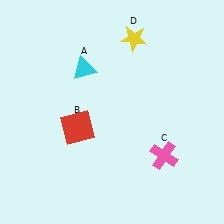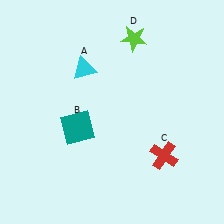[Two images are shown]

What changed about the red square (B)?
In Image 1, B is red. In Image 2, it changed to teal.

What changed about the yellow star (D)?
In Image 1, D is yellow. In Image 2, it changed to lime.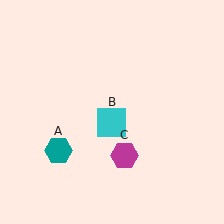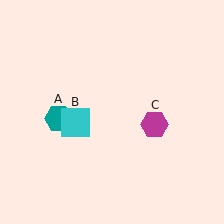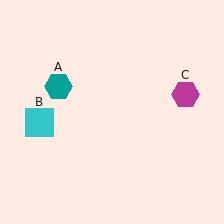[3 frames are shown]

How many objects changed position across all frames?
3 objects changed position: teal hexagon (object A), cyan square (object B), magenta hexagon (object C).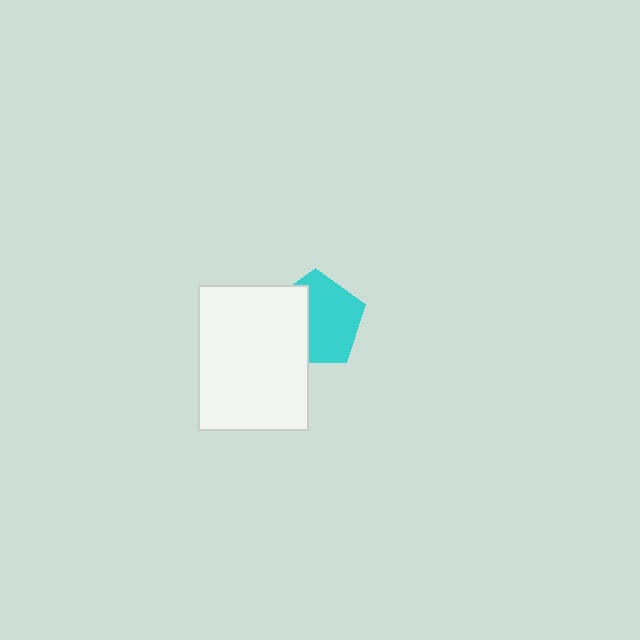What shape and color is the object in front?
The object in front is a white rectangle.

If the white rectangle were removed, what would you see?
You would see the complete cyan pentagon.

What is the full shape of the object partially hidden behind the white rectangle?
The partially hidden object is a cyan pentagon.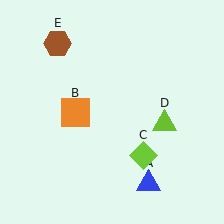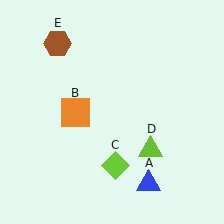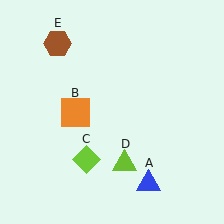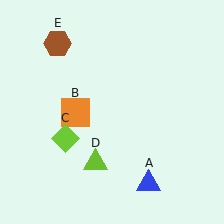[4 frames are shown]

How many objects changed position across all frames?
2 objects changed position: lime diamond (object C), lime triangle (object D).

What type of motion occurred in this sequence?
The lime diamond (object C), lime triangle (object D) rotated clockwise around the center of the scene.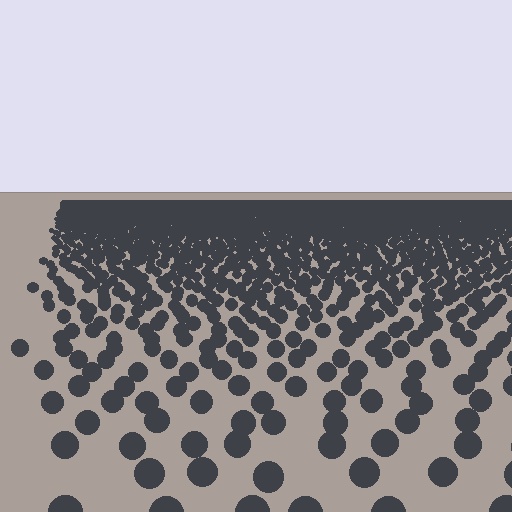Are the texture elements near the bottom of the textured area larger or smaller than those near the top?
Larger. Near the bottom, elements are closer to the viewer and appear at a bigger on-screen size.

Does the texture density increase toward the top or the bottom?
Density increases toward the top.